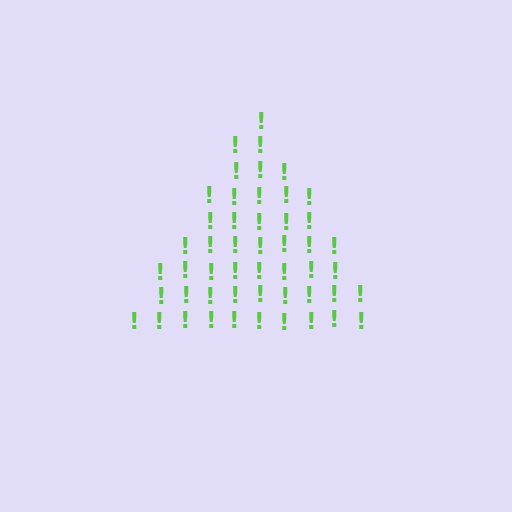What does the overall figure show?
The overall figure shows a triangle.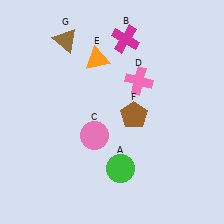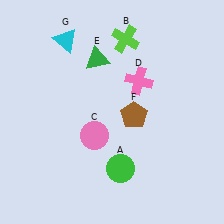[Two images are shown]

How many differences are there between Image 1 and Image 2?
There are 3 differences between the two images.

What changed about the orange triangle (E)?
In Image 1, E is orange. In Image 2, it changed to green.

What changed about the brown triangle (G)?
In Image 1, G is brown. In Image 2, it changed to cyan.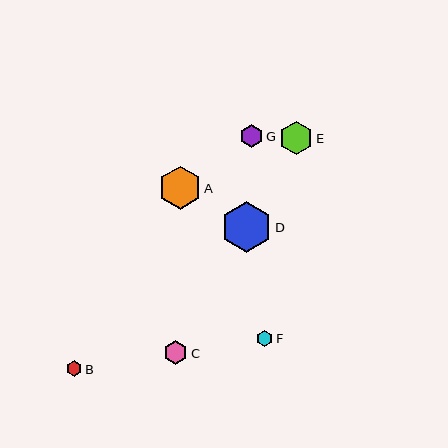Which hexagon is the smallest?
Hexagon B is the smallest with a size of approximately 16 pixels.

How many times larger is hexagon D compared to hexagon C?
Hexagon D is approximately 2.1 times the size of hexagon C.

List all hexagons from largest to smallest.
From largest to smallest: D, A, E, C, G, F, B.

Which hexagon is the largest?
Hexagon D is the largest with a size of approximately 51 pixels.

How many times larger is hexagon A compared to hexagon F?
Hexagon A is approximately 2.5 times the size of hexagon F.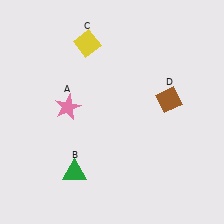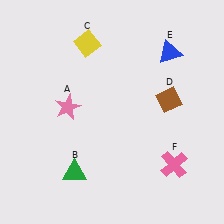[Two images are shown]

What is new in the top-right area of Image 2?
A blue triangle (E) was added in the top-right area of Image 2.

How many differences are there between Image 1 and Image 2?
There are 2 differences between the two images.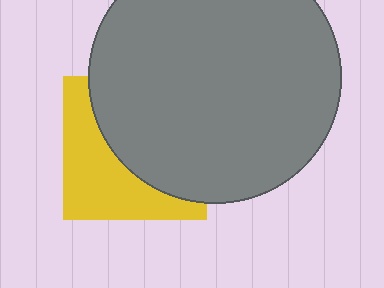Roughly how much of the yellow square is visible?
A small part of it is visible (roughly 43%).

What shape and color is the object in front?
The object in front is a gray circle.